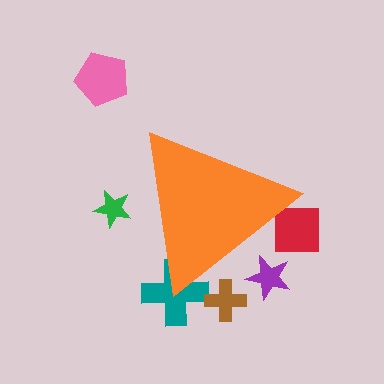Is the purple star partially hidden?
Yes, the purple star is partially hidden behind the orange triangle.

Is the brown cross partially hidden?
Yes, the brown cross is partially hidden behind the orange triangle.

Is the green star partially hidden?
Yes, the green star is partially hidden behind the orange triangle.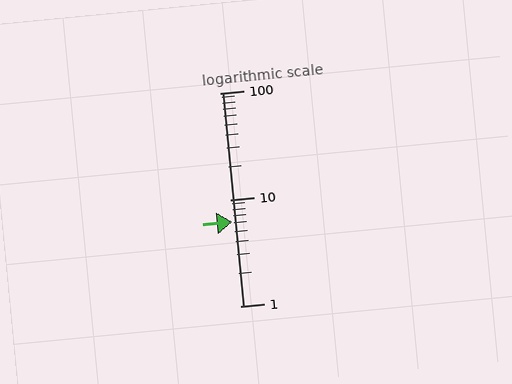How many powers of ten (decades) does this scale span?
The scale spans 2 decades, from 1 to 100.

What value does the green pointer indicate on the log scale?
The pointer indicates approximately 6.2.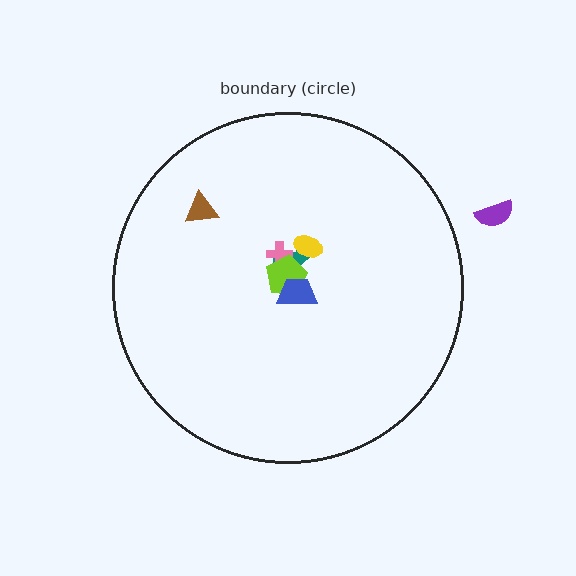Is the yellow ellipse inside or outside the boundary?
Inside.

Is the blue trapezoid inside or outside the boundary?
Inside.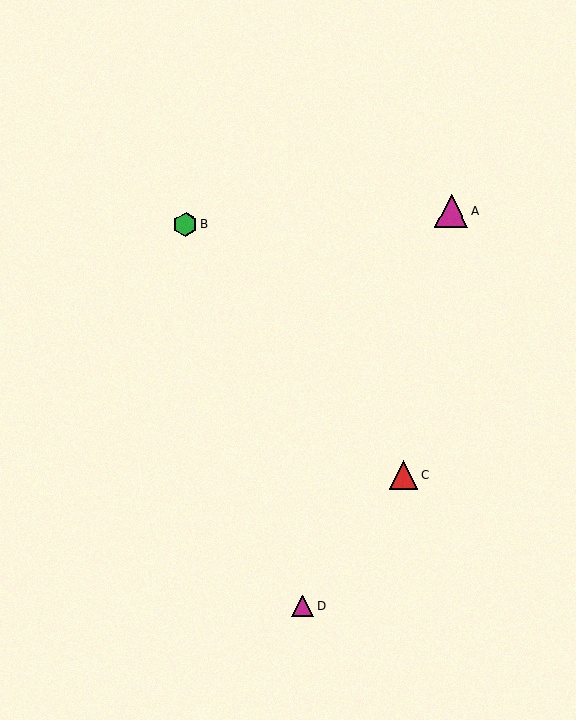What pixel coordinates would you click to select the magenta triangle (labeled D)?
Click at (303, 606) to select the magenta triangle D.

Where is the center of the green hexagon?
The center of the green hexagon is at (186, 224).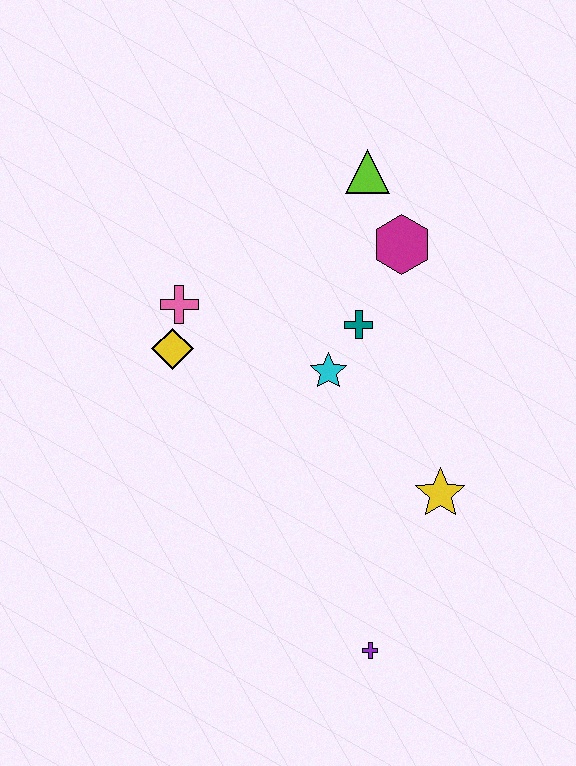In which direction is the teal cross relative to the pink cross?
The teal cross is to the right of the pink cross.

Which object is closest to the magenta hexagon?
The lime triangle is closest to the magenta hexagon.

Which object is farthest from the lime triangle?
The purple cross is farthest from the lime triangle.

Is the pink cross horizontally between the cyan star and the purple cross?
No